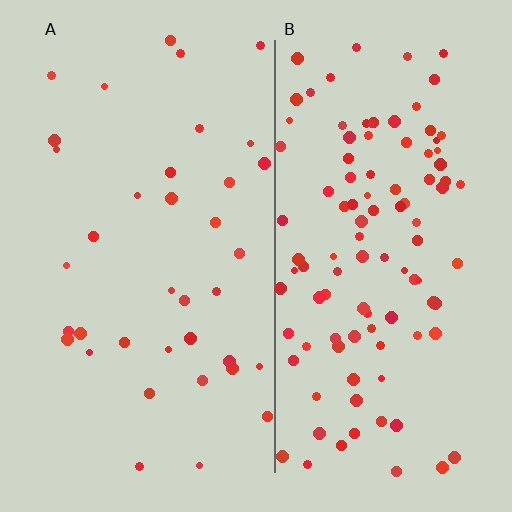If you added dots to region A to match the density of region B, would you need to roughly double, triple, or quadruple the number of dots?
Approximately triple.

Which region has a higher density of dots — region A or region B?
B (the right).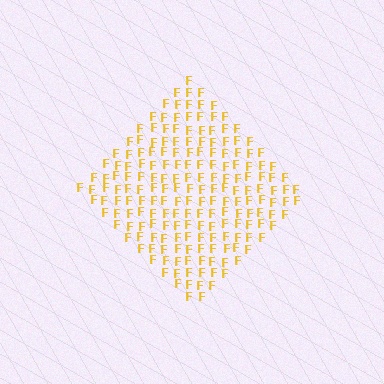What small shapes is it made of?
It is made of small letter F's.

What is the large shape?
The large shape is a diamond.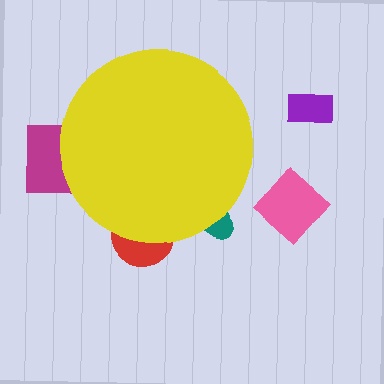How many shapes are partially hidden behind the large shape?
3 shapes are partially hidden.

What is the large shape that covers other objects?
A yellow circle.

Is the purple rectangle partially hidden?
No, the purple rectangle is fully visible.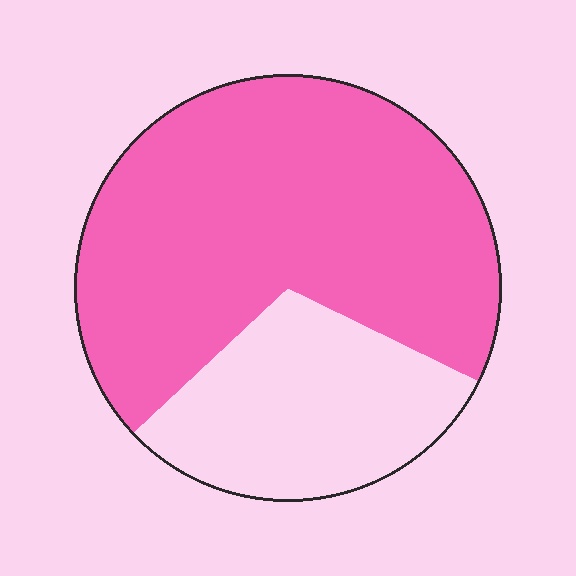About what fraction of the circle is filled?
About two thirds (2/3).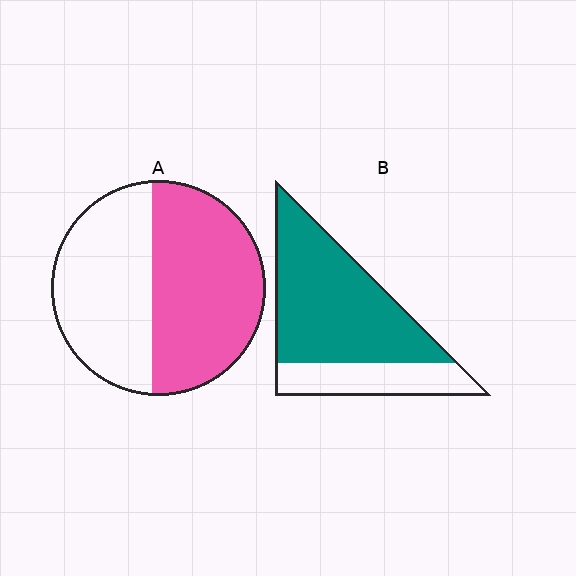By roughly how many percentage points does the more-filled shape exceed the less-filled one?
By roughly 20 percentage points (B over A).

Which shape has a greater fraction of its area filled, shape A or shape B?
Shape B.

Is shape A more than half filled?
Roughly half.